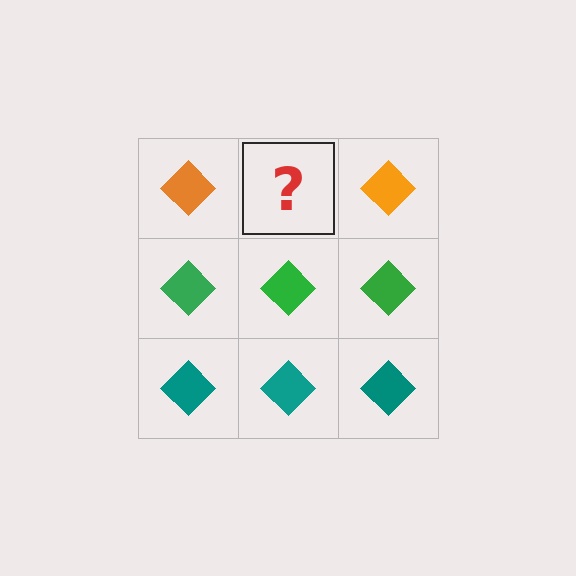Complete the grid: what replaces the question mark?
The question mark should be replaced with an orange diamond.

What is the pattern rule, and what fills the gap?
The rule is that each row has a consistent color. The gap should be filled with an orange diamond.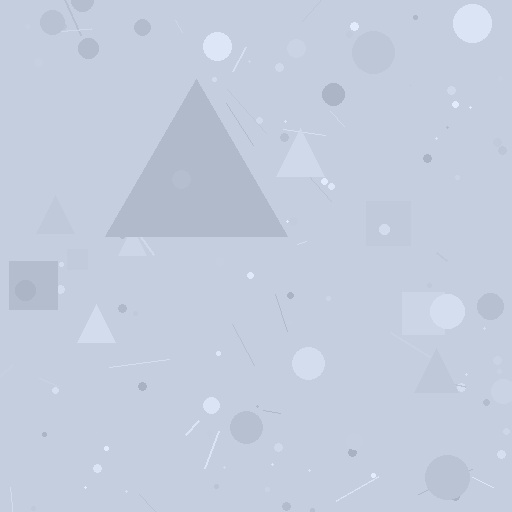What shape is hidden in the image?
A triangle is hidden in the image.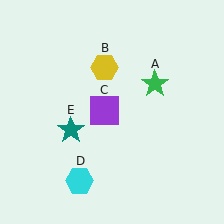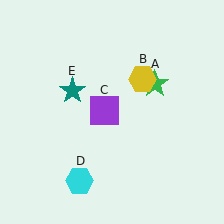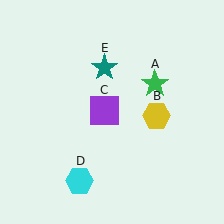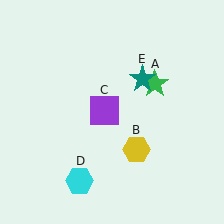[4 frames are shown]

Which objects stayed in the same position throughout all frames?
Green star (object A) and purple square (object C) and cyan hexagon (object D) remained stationary.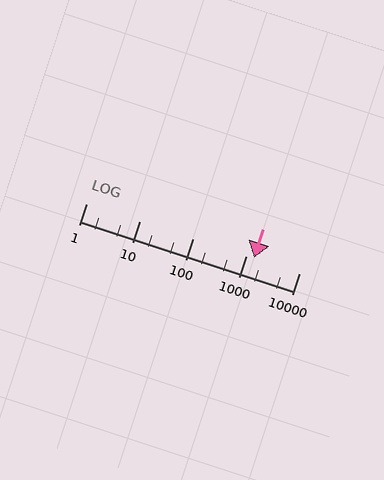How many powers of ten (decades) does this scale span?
The scale spans 4 decades, from 1 to 10000.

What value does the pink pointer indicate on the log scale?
The pointer indicates approximately 1400.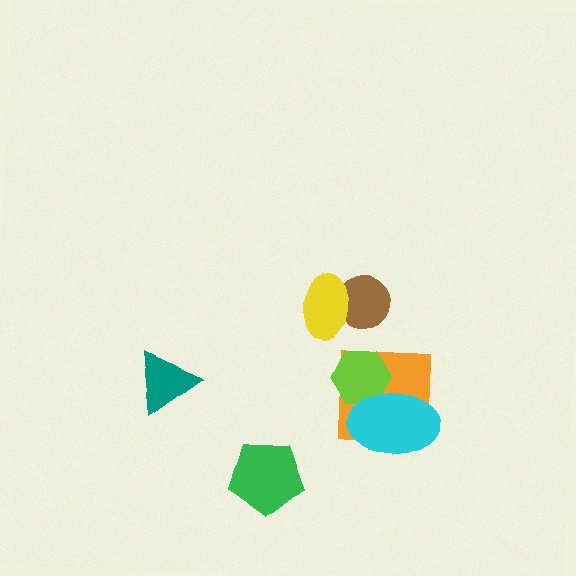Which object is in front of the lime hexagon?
The cyan ellipse is in front of the lime hexagon.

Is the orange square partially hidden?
Yes, it is partially covered by another shape.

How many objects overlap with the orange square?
2 objects overlap with the orange square.